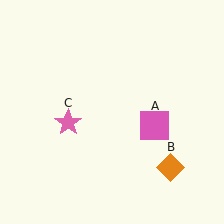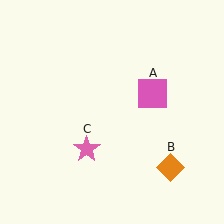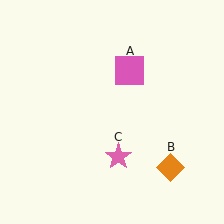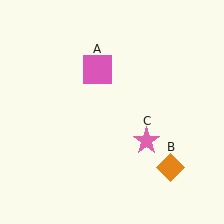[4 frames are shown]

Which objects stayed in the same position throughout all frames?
Orange diamond (object B) remained stationary.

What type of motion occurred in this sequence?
The pink square (object A), pink star (object C) rotated counterclockwise around the center of the scene.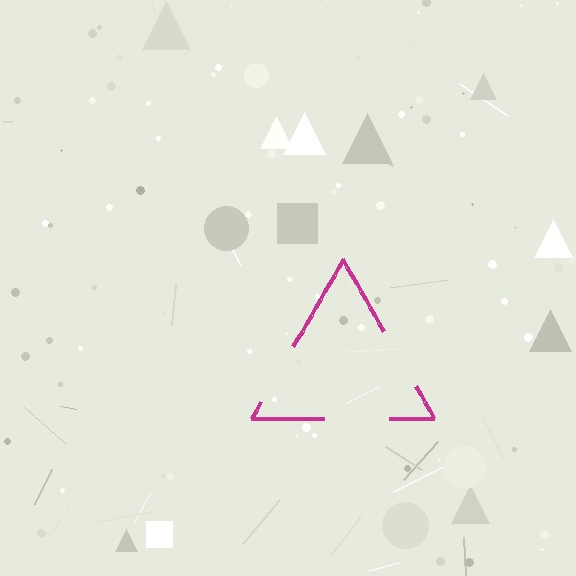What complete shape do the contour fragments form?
The contour fragments form a triangle.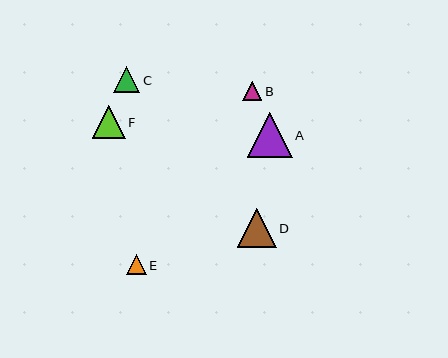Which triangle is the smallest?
Triangle B is the smallest with a size of approximately 19 pixels.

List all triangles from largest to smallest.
From largest to smallest: A, D, F, C, E, B.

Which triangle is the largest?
Triangle A is the largest with a size of approximately 45 pixels.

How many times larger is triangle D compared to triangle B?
Triangle D is approximately 2.0 times the size of triangle B.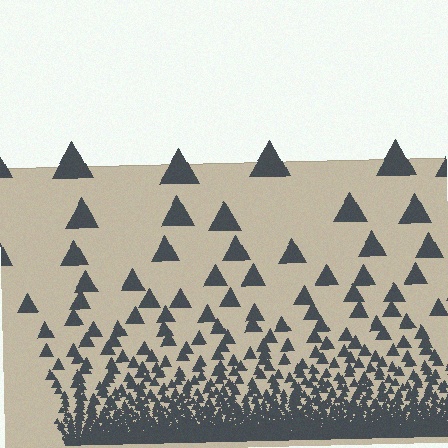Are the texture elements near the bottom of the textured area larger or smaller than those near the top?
Smaller. The gradient is inverted — elements near the bottom are smaller and denser.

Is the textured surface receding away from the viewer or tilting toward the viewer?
The surface appears to tilt toward the viewer. Texture elements get larger and sparser toward the top.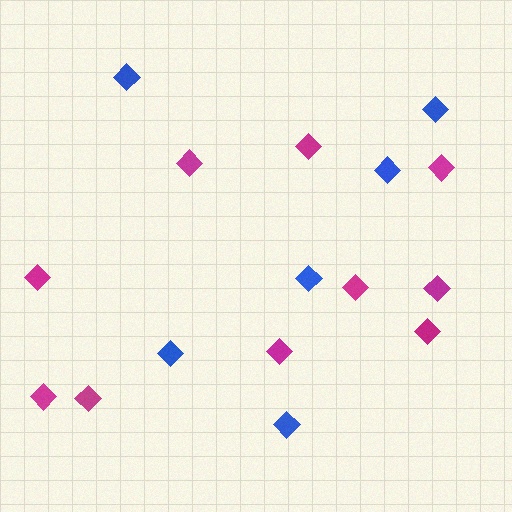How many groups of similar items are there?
There are 2 groups: one group of blue diamonds (6) and one group of magenta diamonds (10).